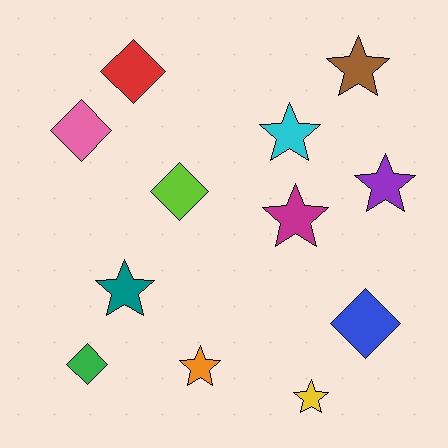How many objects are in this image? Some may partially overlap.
There are 12 objects.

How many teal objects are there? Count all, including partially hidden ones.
There is 1 teal object.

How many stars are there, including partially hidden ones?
There are 7 stars.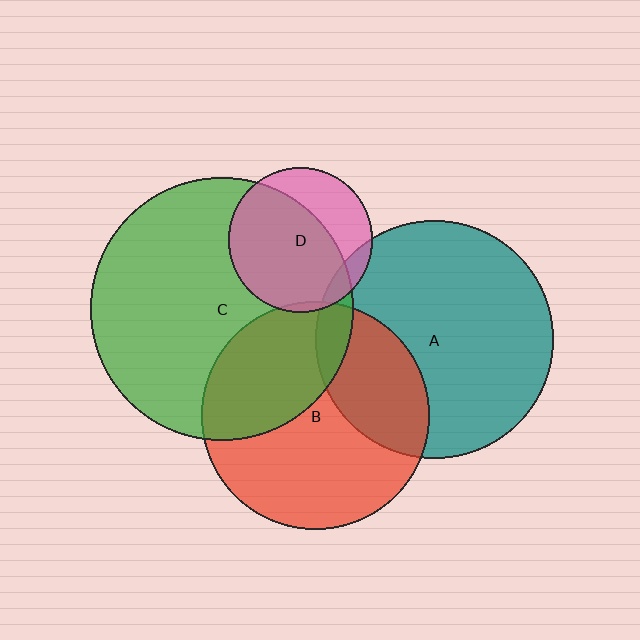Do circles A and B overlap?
Yes.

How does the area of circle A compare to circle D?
Approximately 2.7 times.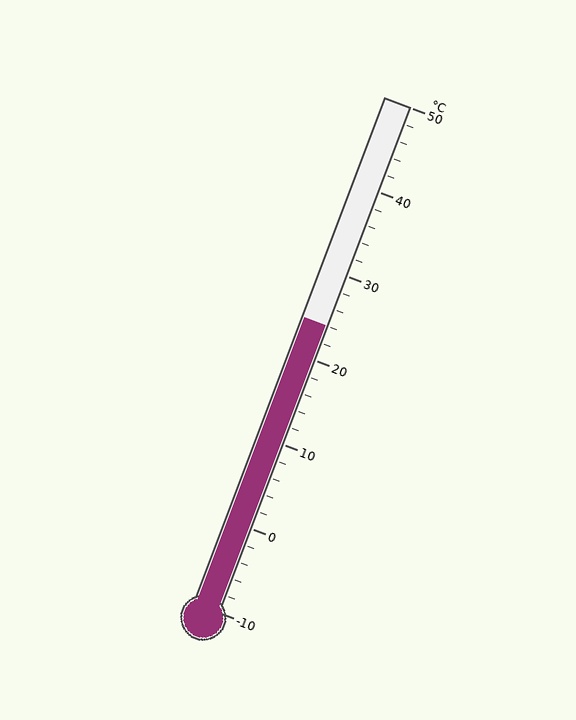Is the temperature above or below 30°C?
The temperature is below 30°C.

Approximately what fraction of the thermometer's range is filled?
The thermometer is filled to approximately 55% of its range.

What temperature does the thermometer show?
The thermometer shows approximately 24°C.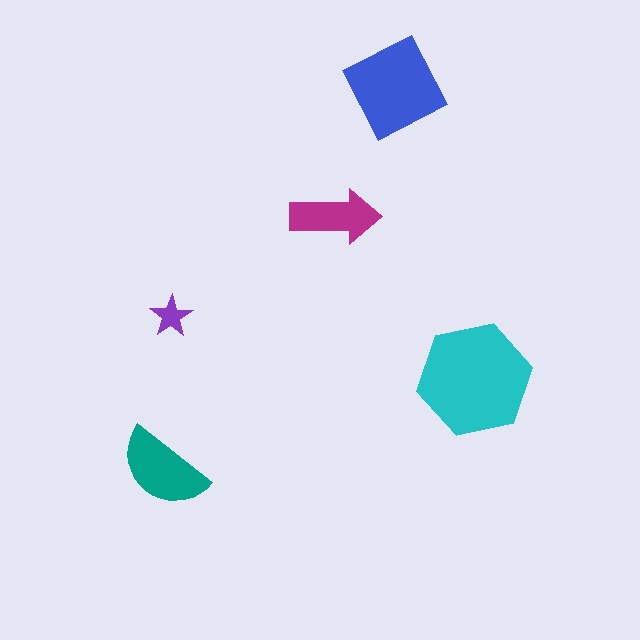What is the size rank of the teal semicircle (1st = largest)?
3rd.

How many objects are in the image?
There are 5 objects in the image.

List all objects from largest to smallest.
The cyan hexagon, the blue square, the teal semicircle, the magenta arrow, the purple star.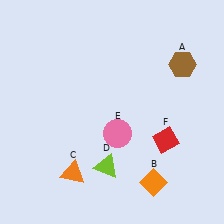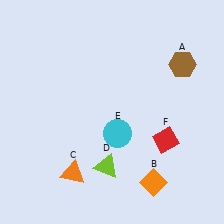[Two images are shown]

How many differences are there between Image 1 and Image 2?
There is 1 difference between the two images.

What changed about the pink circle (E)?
In Image 1, E is pink. In Image 2, it changed to cyan.